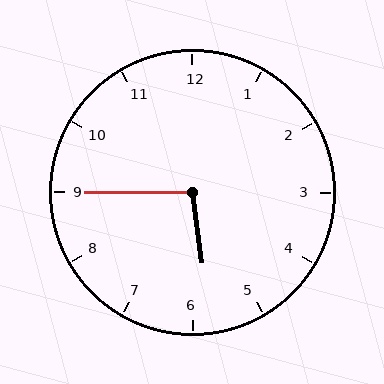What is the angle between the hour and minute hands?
Approximately 98 degrees.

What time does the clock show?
5:45.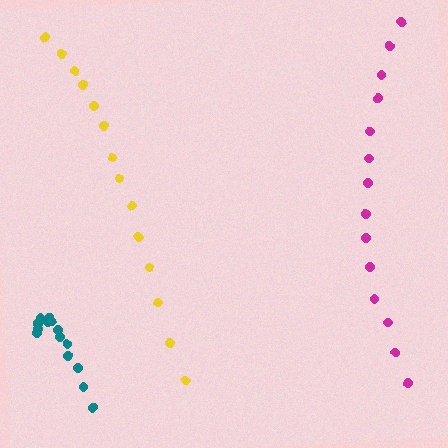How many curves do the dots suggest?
There are 3 distinct paths.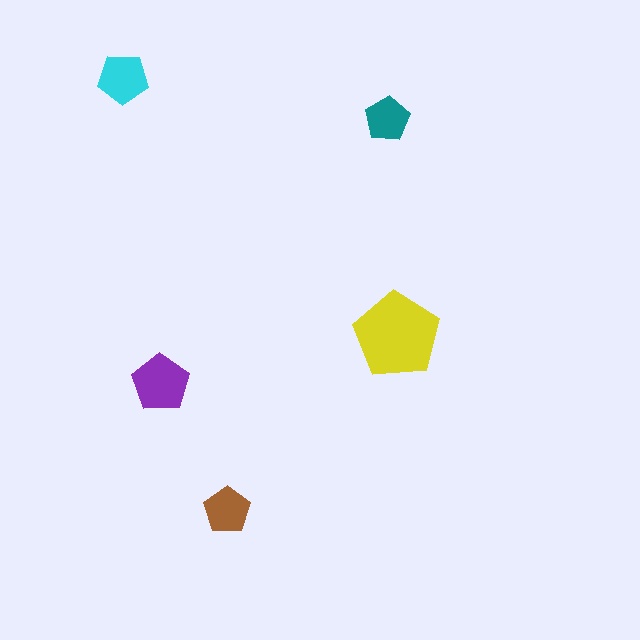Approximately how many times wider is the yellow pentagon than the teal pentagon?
About 2 times wider.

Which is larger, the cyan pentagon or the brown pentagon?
The cyan one.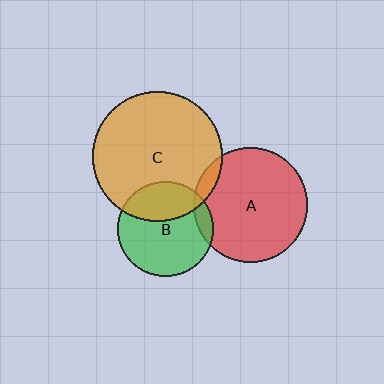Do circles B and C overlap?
Yes.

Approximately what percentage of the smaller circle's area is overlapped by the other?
Approximately 35%.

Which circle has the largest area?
Circle C (orange).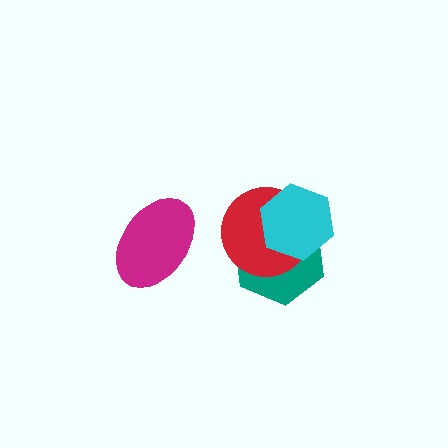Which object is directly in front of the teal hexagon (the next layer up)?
The red circle is directly in front of the teal hexagon.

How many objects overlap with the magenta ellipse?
0 objects overlap with the magenta ellipse.